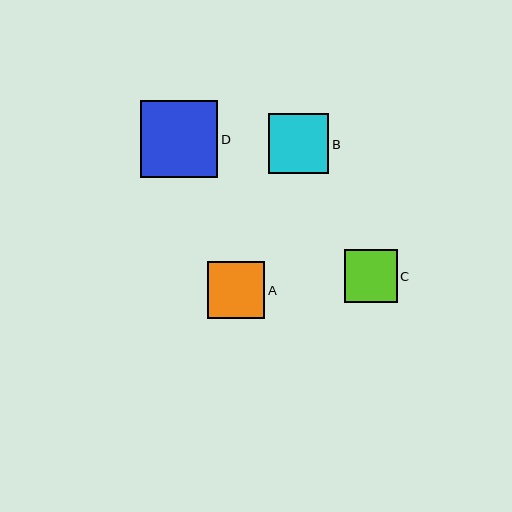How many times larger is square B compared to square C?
Square B is approximately 1.1 times the size of square C.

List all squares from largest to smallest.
From largest to smallest: D, B, A, C.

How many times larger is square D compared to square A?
Square D is approximately 1.4 times the size of square A.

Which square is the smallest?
Square C is the smallest with a size of approximately 53 pixels.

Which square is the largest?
Square D is the largest with a size of approximately 77 pixels.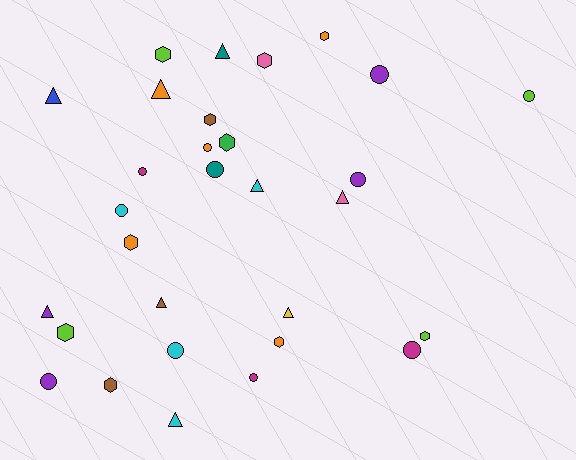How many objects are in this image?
There are 30 objects.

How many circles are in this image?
There are 11 circles.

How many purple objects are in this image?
There are 4 purple objects.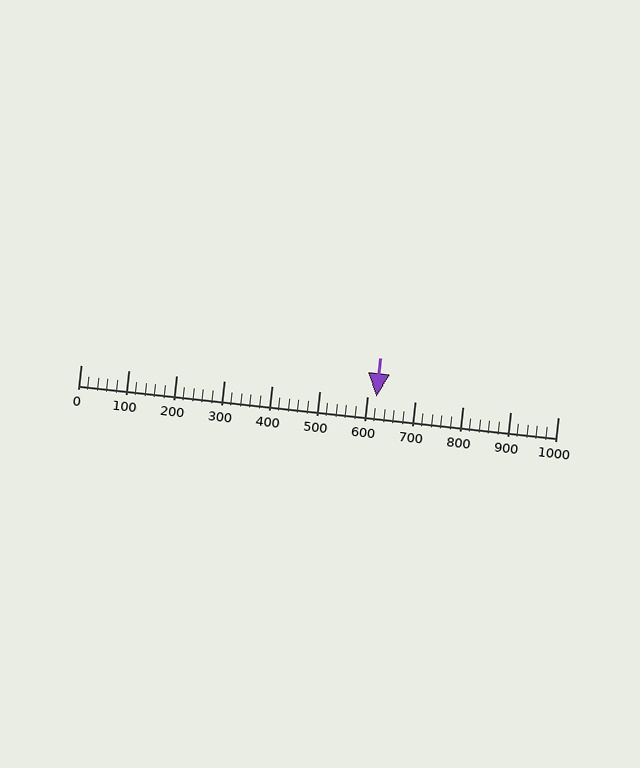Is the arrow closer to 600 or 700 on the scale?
The arrow is closer to 600.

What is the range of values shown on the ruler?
The ruler shows values from 0 to 1000.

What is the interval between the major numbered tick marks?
The major tick marks are spaced 100 units apart.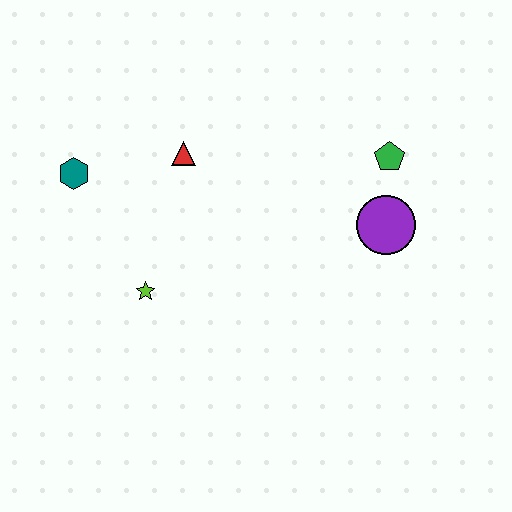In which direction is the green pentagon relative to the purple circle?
The green pentagon is above the purple circle.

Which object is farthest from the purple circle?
The teal hexagon is farthest from the purple circle.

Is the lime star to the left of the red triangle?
Yes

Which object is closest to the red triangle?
The teal hexagon is closest to the red triangle.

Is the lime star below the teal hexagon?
Yes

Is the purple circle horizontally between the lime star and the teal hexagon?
No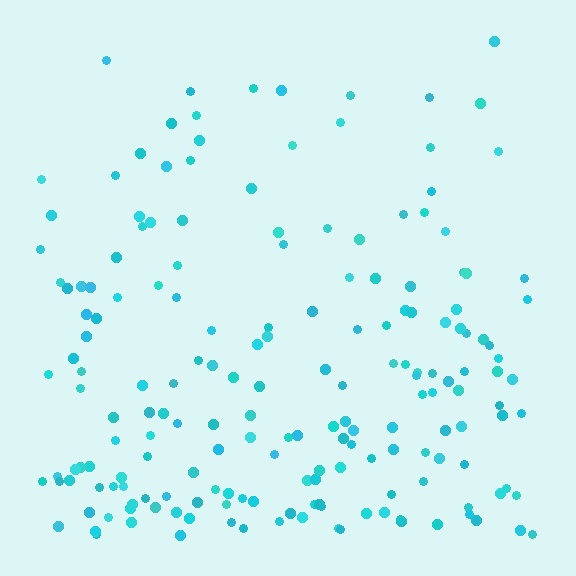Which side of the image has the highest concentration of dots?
The bottom.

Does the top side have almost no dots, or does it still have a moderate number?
Still a moderate number, just noticeably fewer than the bottom.